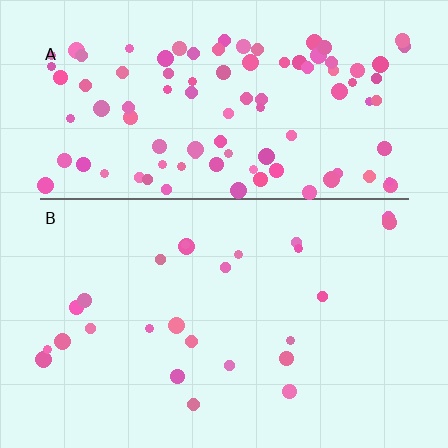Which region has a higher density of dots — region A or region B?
A (the top).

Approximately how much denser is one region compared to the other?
Approximately 3.9× — region A over region B.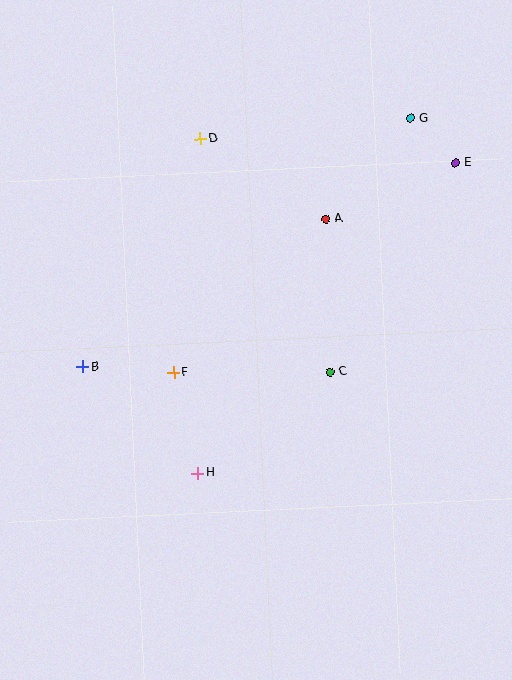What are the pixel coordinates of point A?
Point A is at (326, 219).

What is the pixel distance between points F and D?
The distance between F and D is 236 pixels.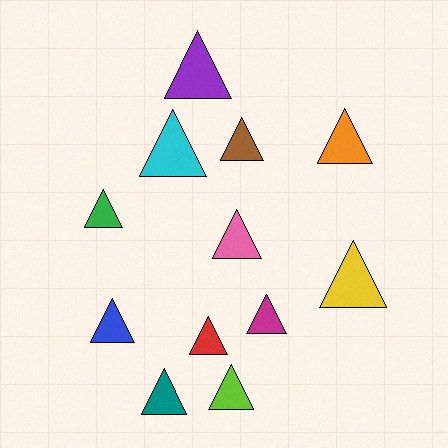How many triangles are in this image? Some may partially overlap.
There are 12 triangles.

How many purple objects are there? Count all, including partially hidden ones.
There is 1 purple object.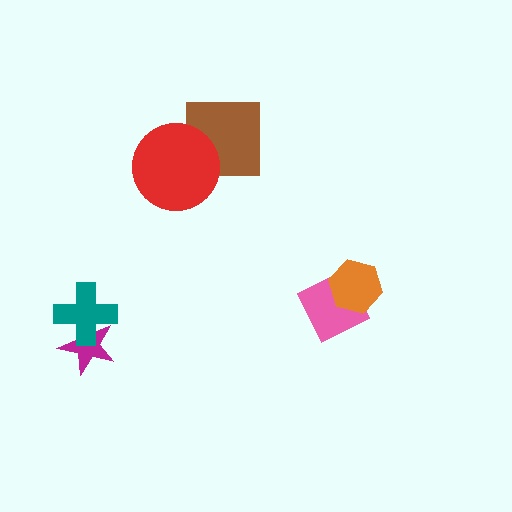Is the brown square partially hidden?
Yes, it is partially covered by another shape.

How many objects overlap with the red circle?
1 object overlaps with the red circle.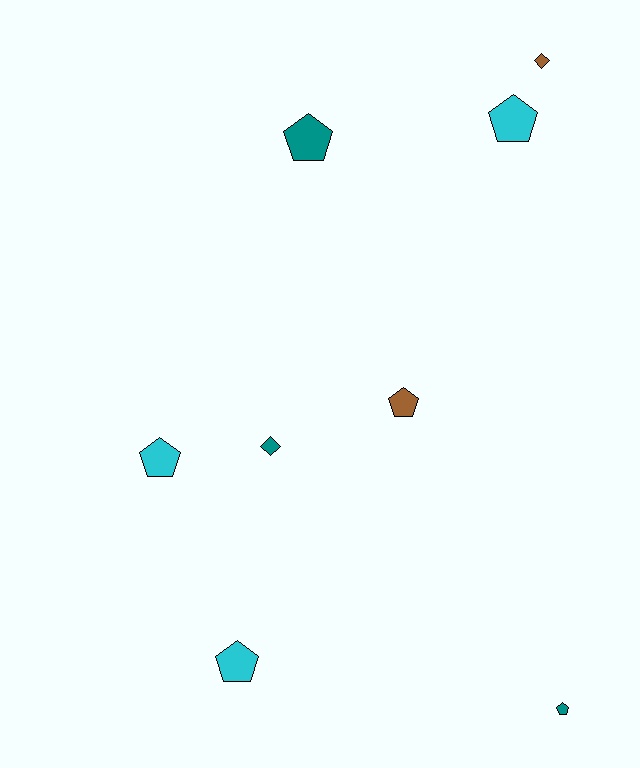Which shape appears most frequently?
Pentagon, with 6 objects.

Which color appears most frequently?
Cyan, with 3 objects.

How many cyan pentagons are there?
There are 3 cyan pentagons.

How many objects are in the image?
There are 8 objects.